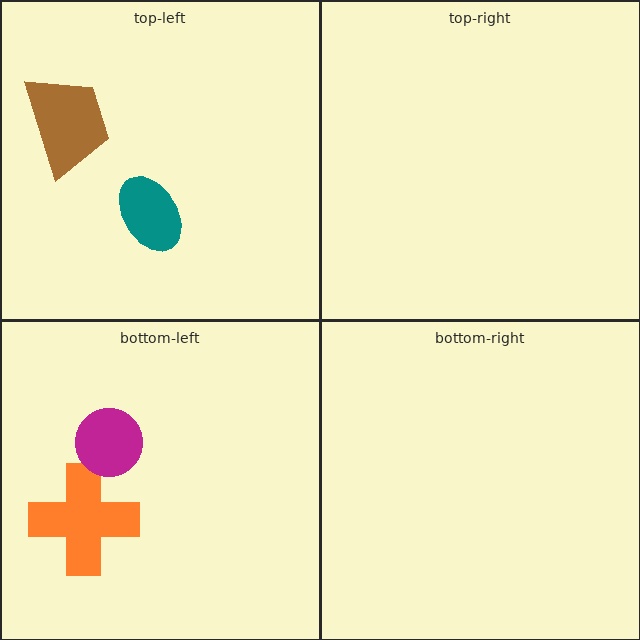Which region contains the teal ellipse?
The top-left region.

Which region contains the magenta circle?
The bottom-left region.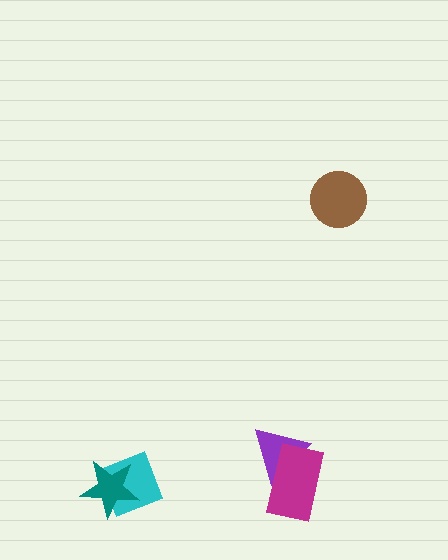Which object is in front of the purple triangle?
The magenta rectangle is in front of the purple triangle.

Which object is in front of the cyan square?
The teal star is in front of the cyan square.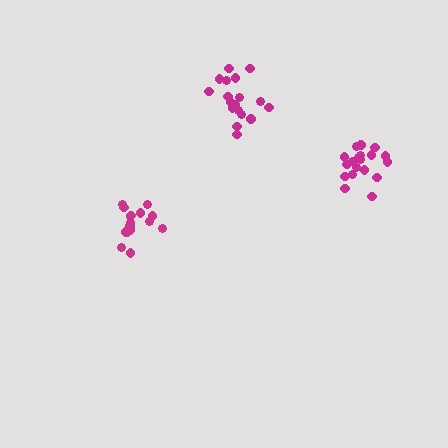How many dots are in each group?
Group 1: 19 dots, Group 2: 19 dots, Group 3: 16 dots (54 total).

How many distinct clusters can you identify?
There are 3 distinct clusters.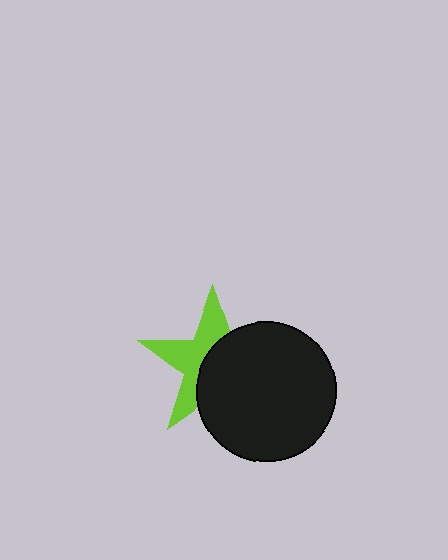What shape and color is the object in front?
The object in front is a black circle.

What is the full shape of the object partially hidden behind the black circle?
The partially hidden object is a lime star.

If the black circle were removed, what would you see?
You would see the complete lime star.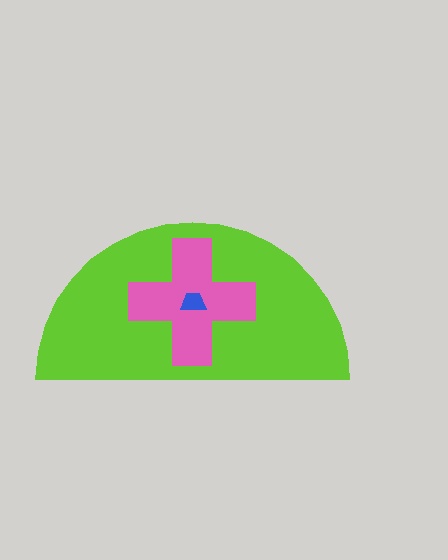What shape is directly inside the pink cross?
The blue trapezoid.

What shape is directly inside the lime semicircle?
The pink cross.